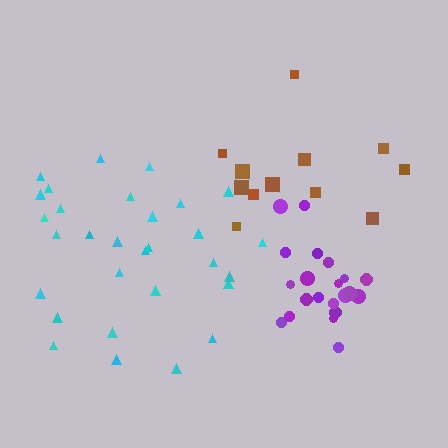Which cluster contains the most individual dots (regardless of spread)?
Cyan (30).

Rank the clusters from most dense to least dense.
purple, cyan, brown.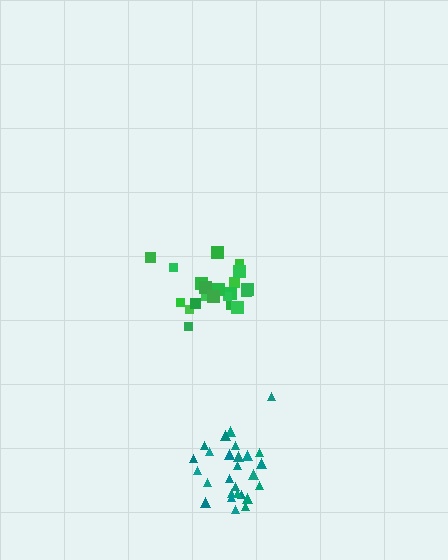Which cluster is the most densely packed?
Teal.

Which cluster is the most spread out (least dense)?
Green.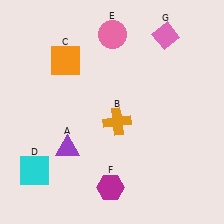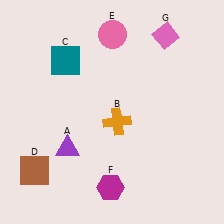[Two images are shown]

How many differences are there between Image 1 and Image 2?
There are 2 differences between the two images.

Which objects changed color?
C changed from orange to teal. D changed from cyan to brown.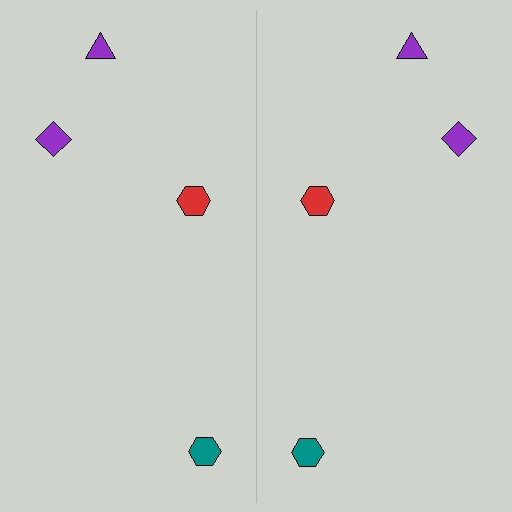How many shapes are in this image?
There are 8 shapes in this image.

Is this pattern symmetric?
Yes, this pattern has bilateral (reflection) symmetry.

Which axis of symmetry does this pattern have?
The pattern has a vertical axis of symmetry running through the center of the image.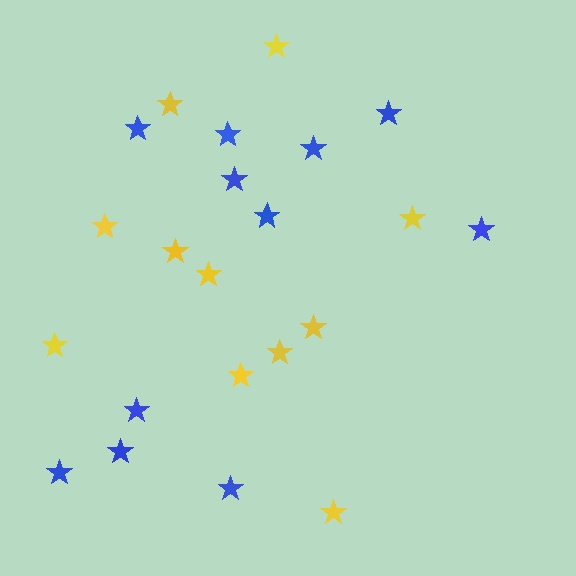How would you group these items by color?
There are 2 groups: one group of yellow stars (11) and one group of blue stars (11).